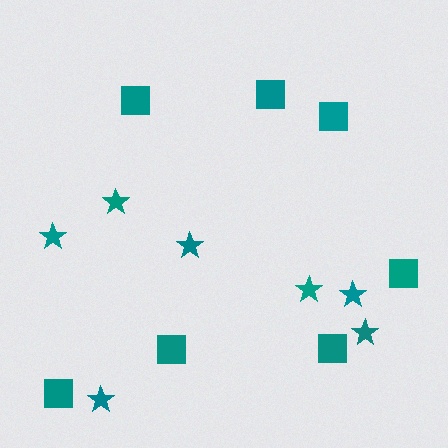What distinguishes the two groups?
There are 2 groups: one group of squares (7) and one group of stars (7).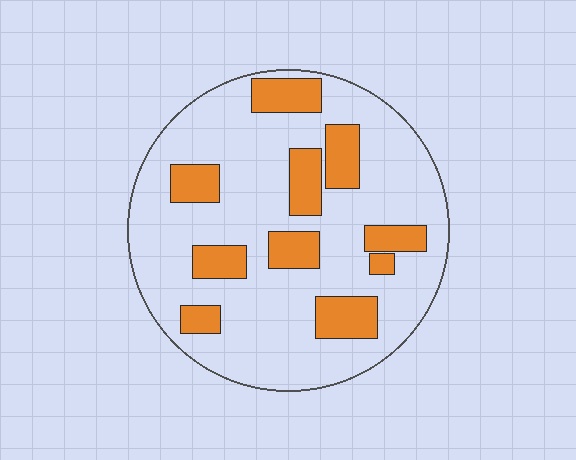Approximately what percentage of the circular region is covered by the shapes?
Approximately 25%.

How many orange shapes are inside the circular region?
10.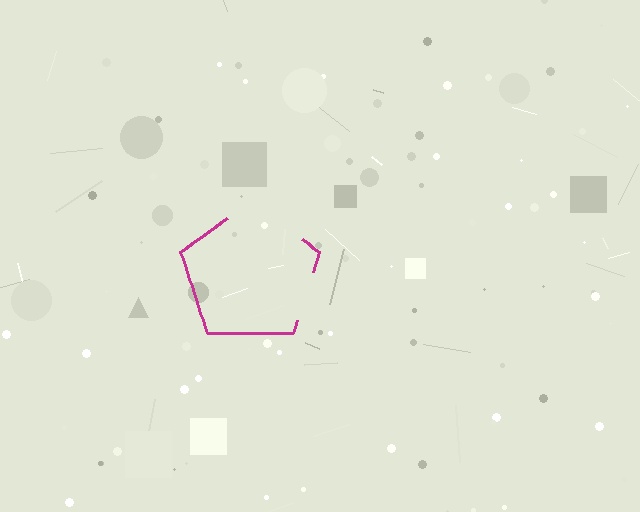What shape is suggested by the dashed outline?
The dashed outline suggests a pentagon.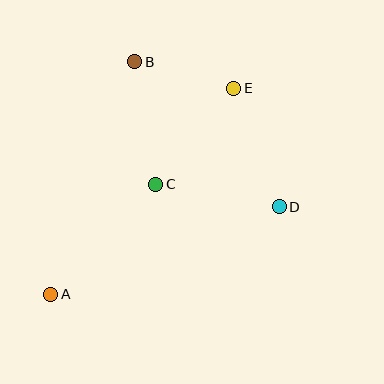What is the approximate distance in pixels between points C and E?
The distance between C and E is approximately 124 pixels.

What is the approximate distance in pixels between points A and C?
The distance between A and C is approximately 152 pixels.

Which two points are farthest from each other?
Points A and E are farthest from each other.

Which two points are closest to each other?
Points B and E are closest to each other.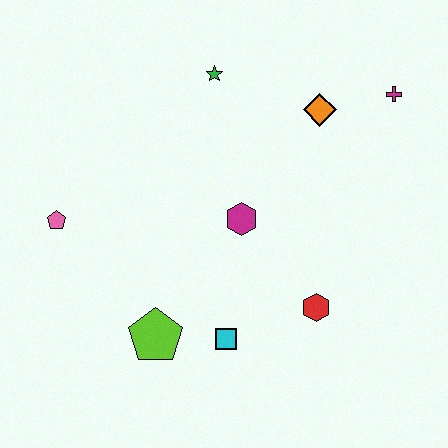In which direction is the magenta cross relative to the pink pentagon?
The magenta cross is to the right of the pink pentagon.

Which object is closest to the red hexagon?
The cyan square is closest to the red hexagon.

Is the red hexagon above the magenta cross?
No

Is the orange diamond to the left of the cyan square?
No